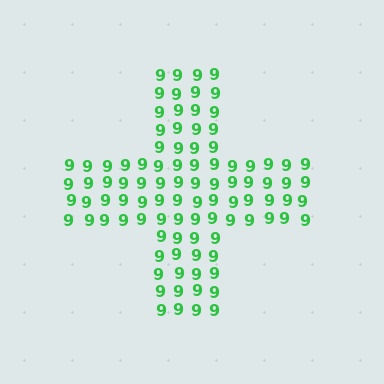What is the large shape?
The large shape is a cross.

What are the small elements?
The small elements are digit 9's.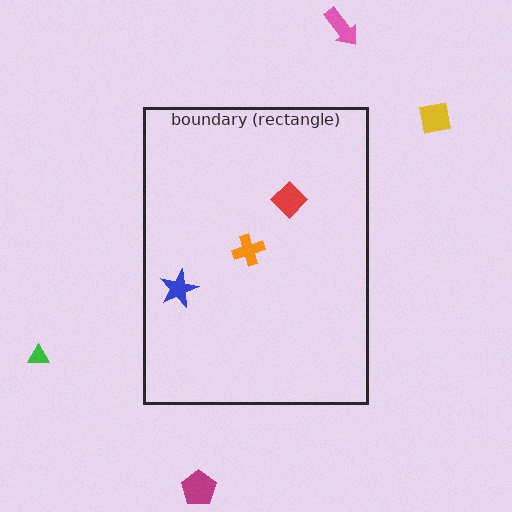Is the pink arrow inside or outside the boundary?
Outside.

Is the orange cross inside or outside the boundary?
Inside.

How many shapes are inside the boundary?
3 inside, 4 outside.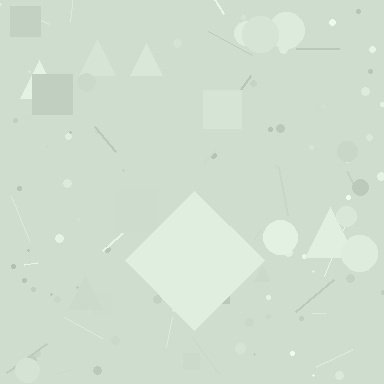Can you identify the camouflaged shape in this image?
The camouflaged shape is a diamond.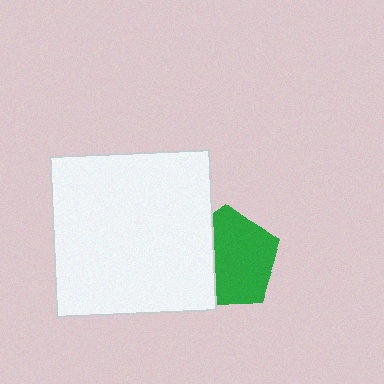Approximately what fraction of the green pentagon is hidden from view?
Roughly 33% of the green pentagon is hidden behind the white square.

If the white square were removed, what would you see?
You would see the complete green pentagon.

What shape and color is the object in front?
The object in front is a white square.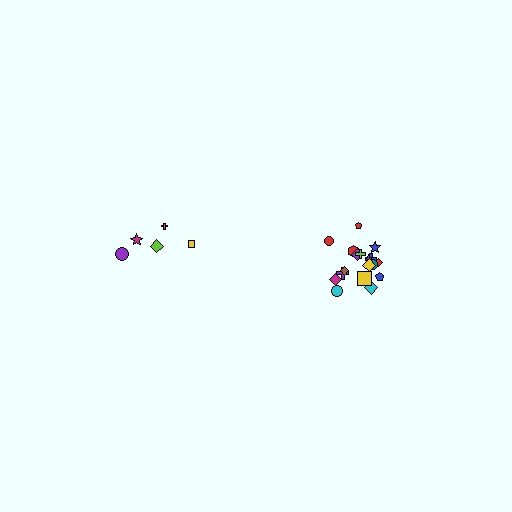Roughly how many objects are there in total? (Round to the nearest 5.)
Roughly 25 objects in total.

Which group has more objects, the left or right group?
The right group.